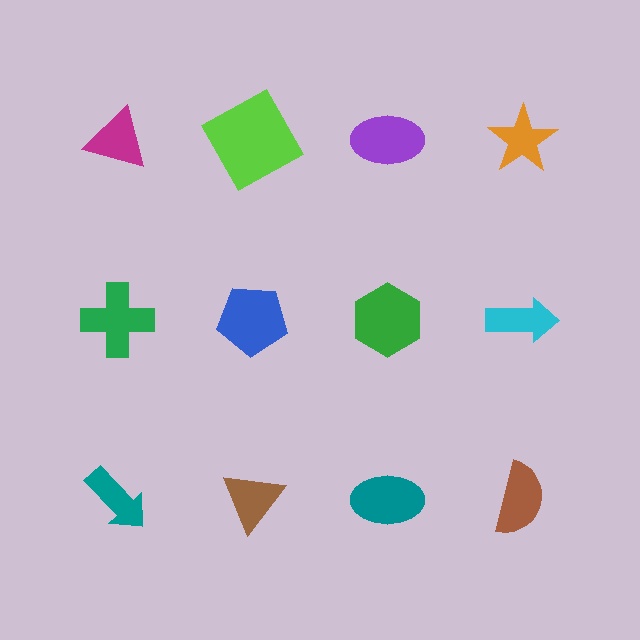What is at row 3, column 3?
A teal ellipse.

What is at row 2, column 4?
A cyan arrow.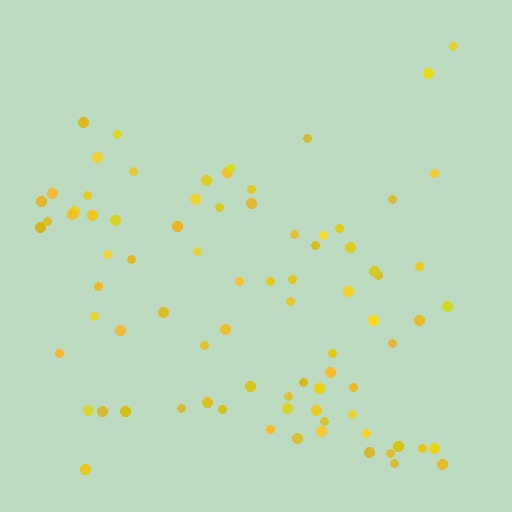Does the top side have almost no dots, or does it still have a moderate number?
Still a moderate number, just noticeably fewer than the bottom.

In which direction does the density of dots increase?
From top to bottom, with the bottom side densest.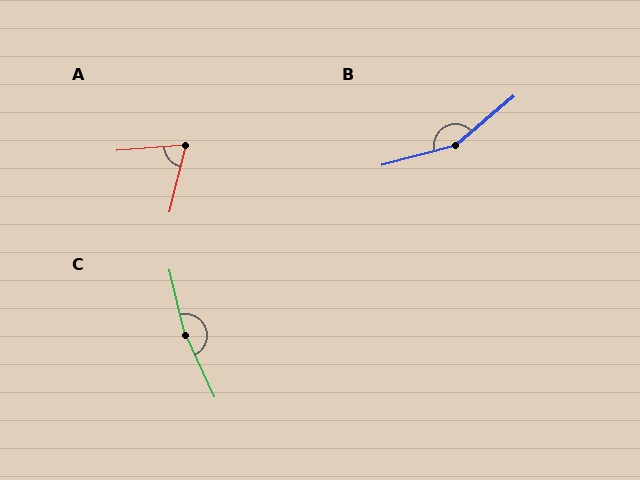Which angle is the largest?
C, at approximately 168 degrees.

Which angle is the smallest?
A, at approximately 72 degrees.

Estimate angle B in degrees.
Approximately 155 degrees.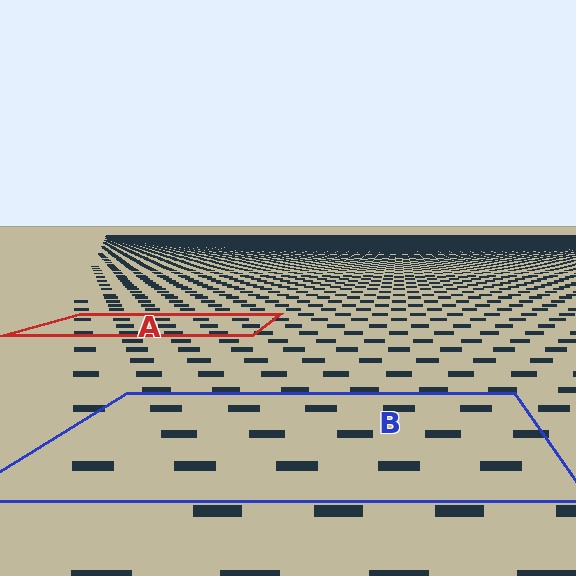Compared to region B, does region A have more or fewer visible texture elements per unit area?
Region A has more texture elements per unit area — they are packed more densely because it is farther away.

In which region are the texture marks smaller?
The texture marks are smaller in region A, because it is farther away.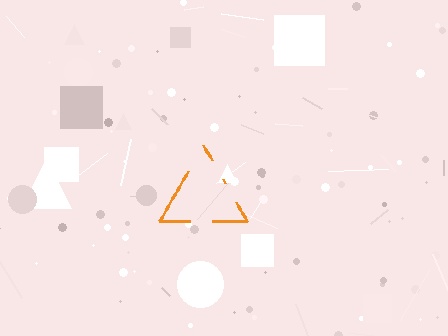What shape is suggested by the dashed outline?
The dashed outline suggests a triangle.